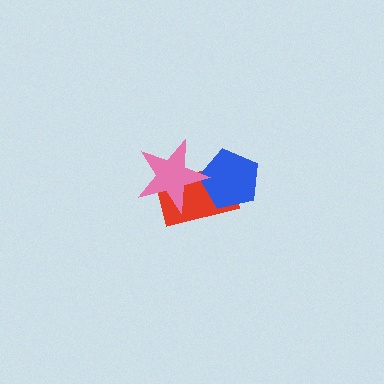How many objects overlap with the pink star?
2 objects overlap with the pink star.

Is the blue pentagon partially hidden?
Yes, it is partially covered by another shape.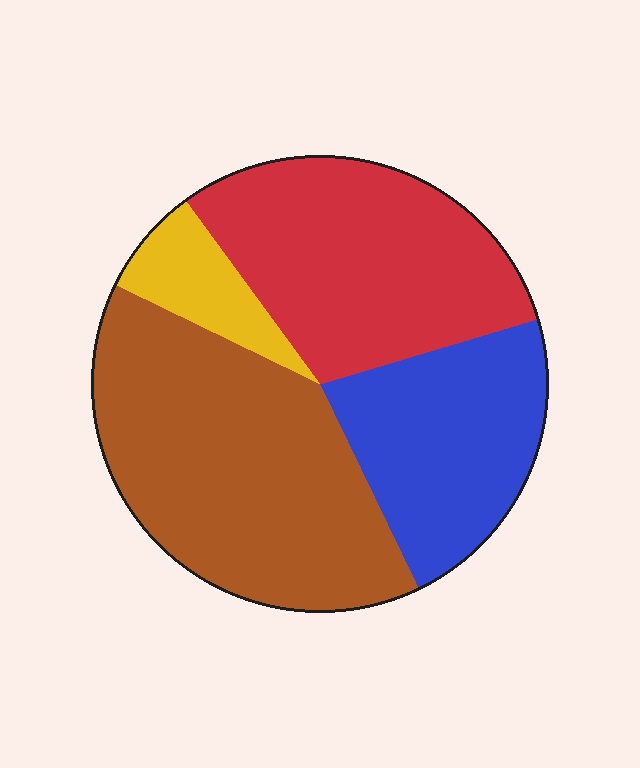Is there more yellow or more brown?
Brown.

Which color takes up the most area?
Brown, at roughly 40%.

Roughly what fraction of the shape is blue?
Blue covers 22% of the shape.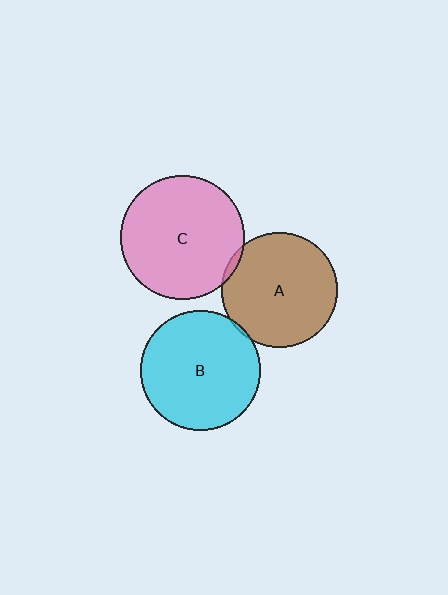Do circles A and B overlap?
Yes.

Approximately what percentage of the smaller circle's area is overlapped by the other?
Approximately 5%.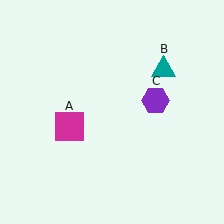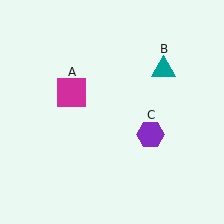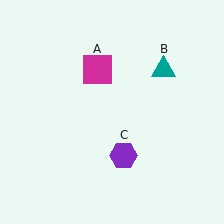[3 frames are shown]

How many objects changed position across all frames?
2 objects changed position: magenta square (object A), purple hexagon (object C).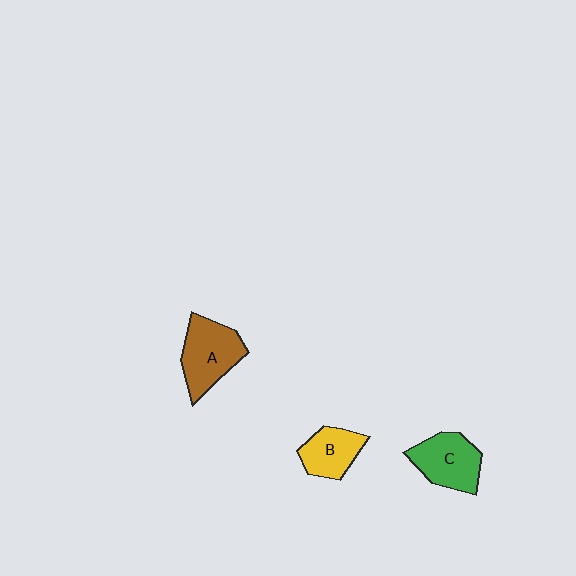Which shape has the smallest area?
Shape B (yellow).